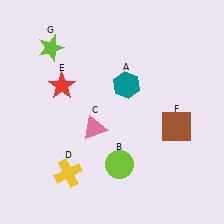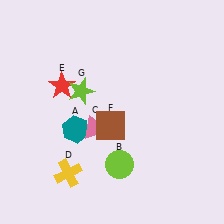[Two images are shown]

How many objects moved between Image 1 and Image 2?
3 objects moved between the two images.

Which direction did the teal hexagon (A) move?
The teal hexagon (A) moved left.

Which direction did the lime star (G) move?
The lime star (G) moved down.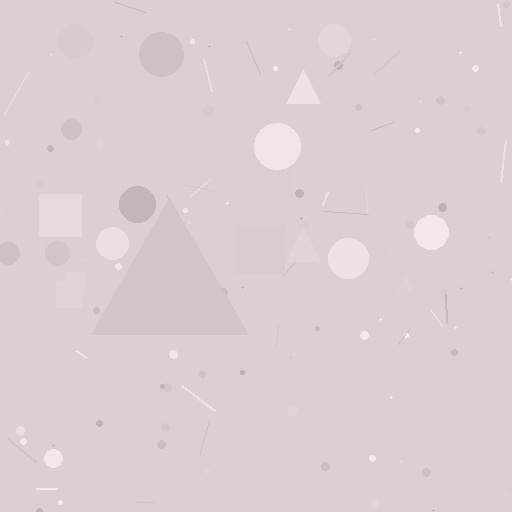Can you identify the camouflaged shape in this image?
The camouflaged shape is a triangle.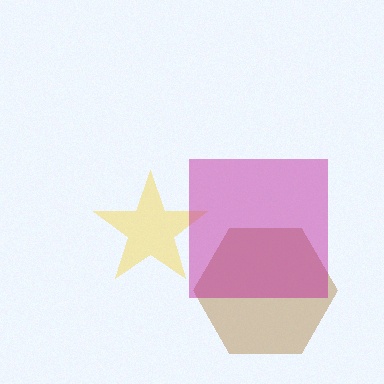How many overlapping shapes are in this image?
There are 3 overlapping shapes in the image.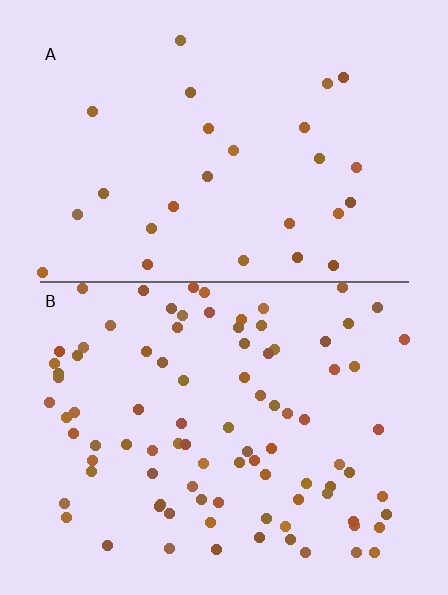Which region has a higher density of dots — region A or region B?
B (the bottom).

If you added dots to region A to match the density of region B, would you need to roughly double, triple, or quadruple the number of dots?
Approximately triple.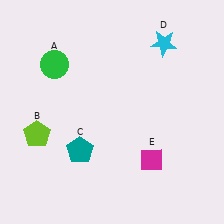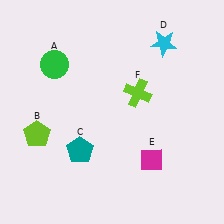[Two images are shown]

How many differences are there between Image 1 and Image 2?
There is 1 difference between the two images.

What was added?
A lime cross (F) was added in Image 2.